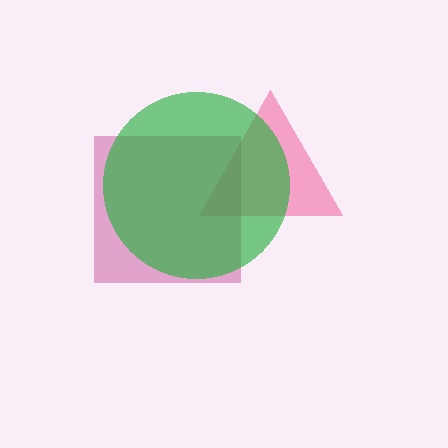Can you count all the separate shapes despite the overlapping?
Yes, there are 3 separate shapes.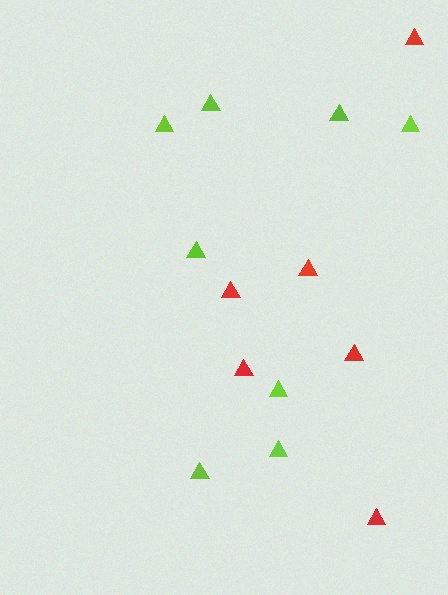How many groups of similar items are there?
There are 2 groups: one group of red triangles (6) and one group of lime triangles (8).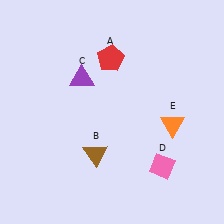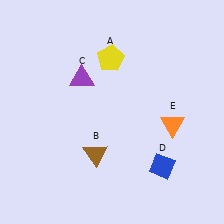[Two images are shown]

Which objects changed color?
A changed from red to yellow. D changed from pink to blue.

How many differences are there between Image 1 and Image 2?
There are 2 differences between the two images.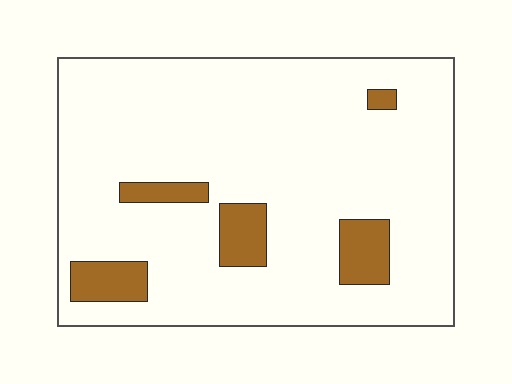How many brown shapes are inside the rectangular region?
5.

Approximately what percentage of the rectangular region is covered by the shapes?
Approximately 10%.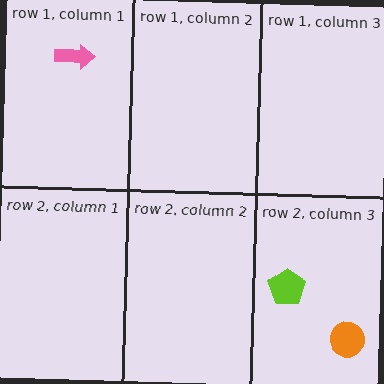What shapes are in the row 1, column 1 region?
The pink arrow.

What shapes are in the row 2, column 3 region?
The lime pentagon, the orange circle.